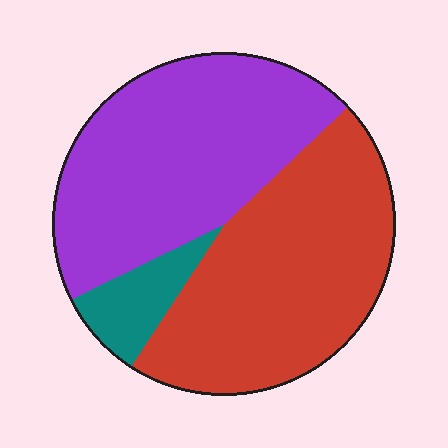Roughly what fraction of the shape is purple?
Purple takes up between a third and a half of the shape.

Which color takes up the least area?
Teal, at roughly 10%.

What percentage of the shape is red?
Red takes up about one half (1/2) of the shape.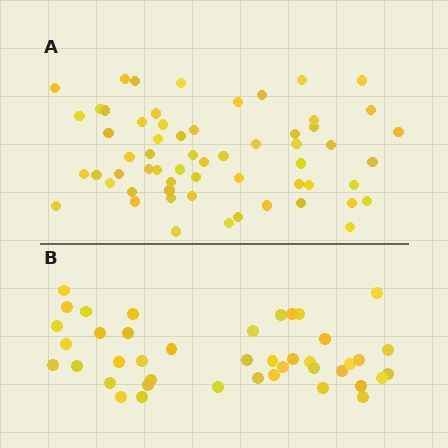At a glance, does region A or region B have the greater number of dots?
Region A (the top region) has more dots.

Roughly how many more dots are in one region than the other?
Region A has approximately 20 more dots than region B.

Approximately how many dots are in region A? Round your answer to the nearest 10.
About 60 dots.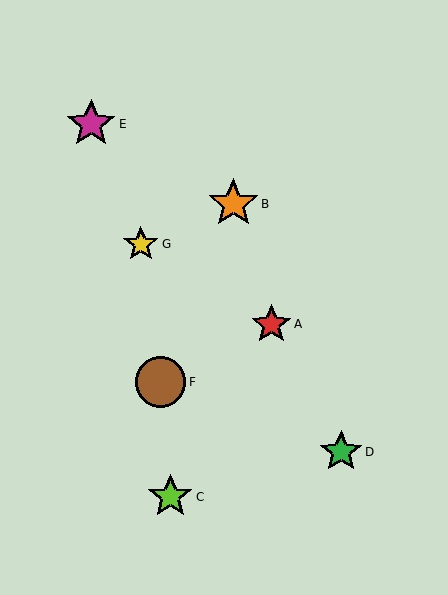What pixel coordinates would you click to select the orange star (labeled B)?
Click at (233, 204) to select the orange star B.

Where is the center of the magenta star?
The center of the magenta star is at (91, 124).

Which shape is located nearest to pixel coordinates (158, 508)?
The lime star (labeled C) at (170, 497) is nearest to that location.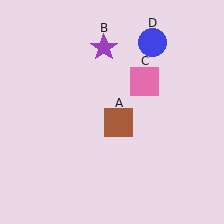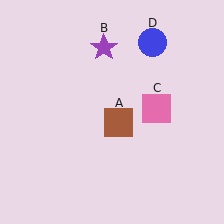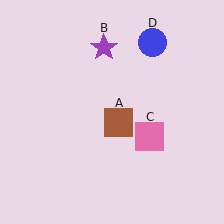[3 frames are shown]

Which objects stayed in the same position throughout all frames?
Brown square (object A) and purple star (object B) and blue circle (object D) remained stationary.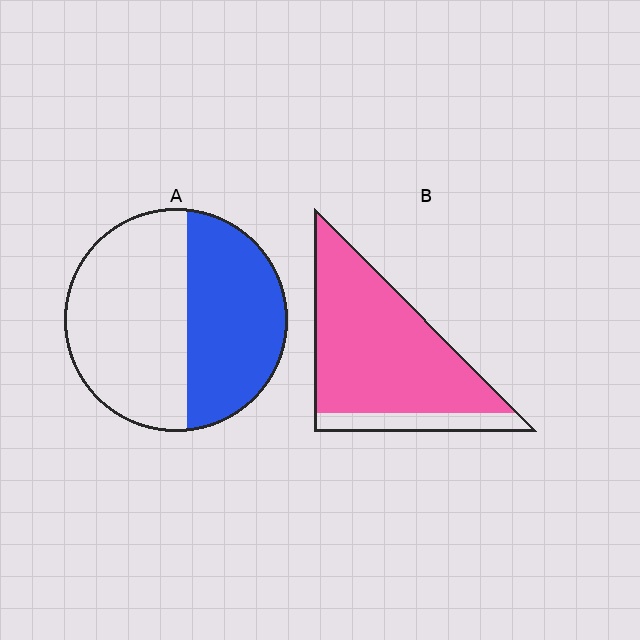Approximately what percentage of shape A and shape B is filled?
A is approximately 45% and B is approximately 85%.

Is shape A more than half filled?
No.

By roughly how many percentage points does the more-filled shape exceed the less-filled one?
By roughly 40 percentage points (B over A).